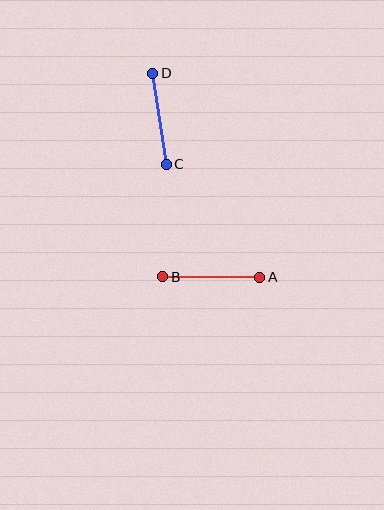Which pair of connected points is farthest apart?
Points A and B are farthest apart.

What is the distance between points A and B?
The distance is approximately 97 pixels.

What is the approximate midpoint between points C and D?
The midpoint is at approximately (159, 119) pixels.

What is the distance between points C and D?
The distance is approximately 92 pixels.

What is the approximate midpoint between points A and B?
The midpoint is at approximately (211, 277) pixels.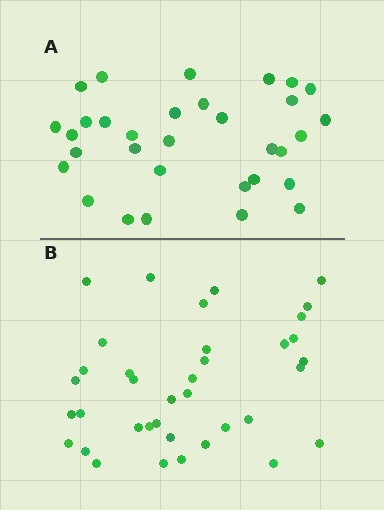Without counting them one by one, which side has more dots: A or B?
Region B (the bottom region) has more dots.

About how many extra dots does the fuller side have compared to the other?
Region B has about 5 more dots than region A.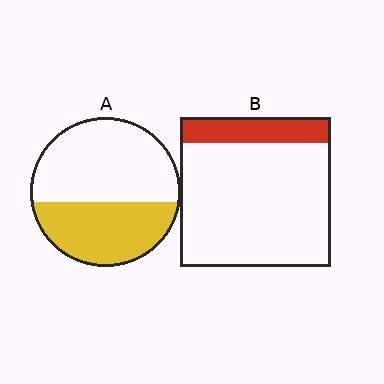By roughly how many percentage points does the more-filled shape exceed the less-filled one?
By roughly 25 percentage points (A over B).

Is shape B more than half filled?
No.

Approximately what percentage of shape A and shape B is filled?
A is approximately 40% and B is approximately 15%.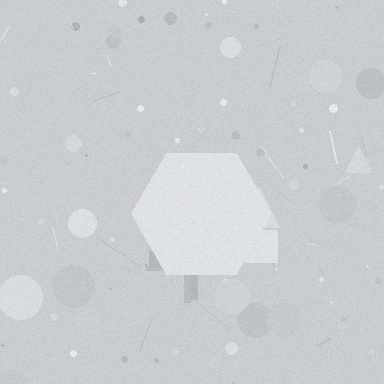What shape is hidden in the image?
A hexagon is hidden in the image.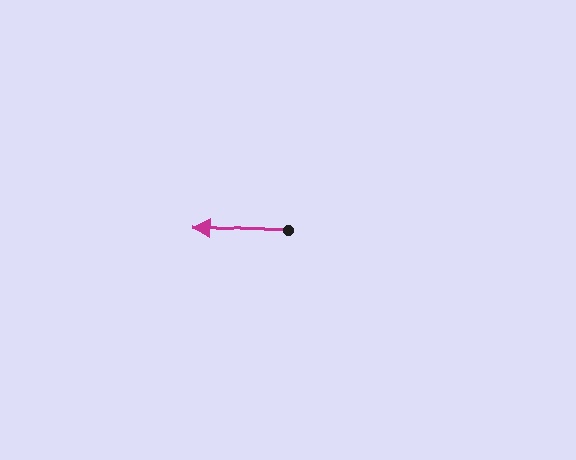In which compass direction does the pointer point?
West.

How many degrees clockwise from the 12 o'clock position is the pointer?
Approximately 272 degrees.